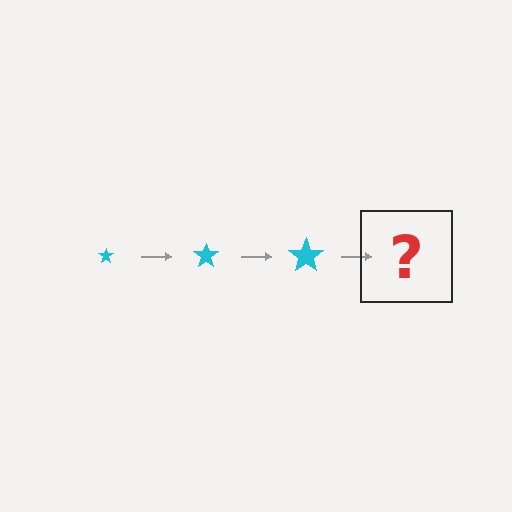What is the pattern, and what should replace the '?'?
The pattern is that the star gets progressively larger each step. The '?' should be a cyan star, larger than the previous one.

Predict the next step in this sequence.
The next step is a cyan star, larger than the previous one.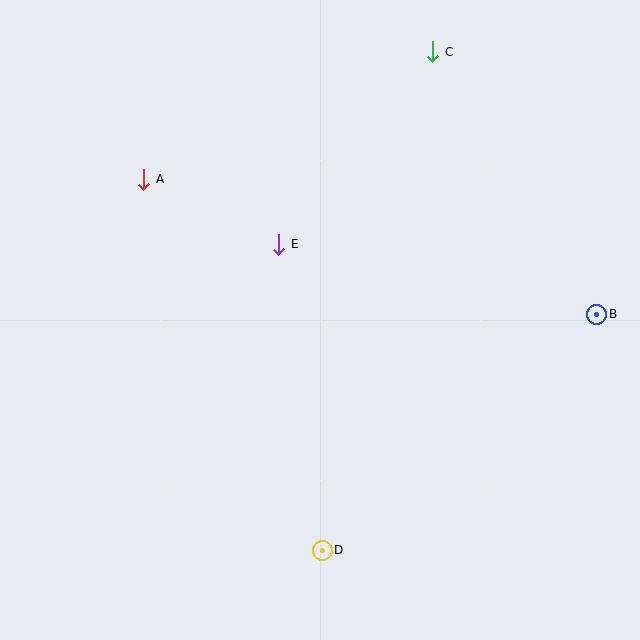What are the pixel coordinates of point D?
Point D is at (322, 550).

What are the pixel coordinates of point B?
Point B is at (597, 314).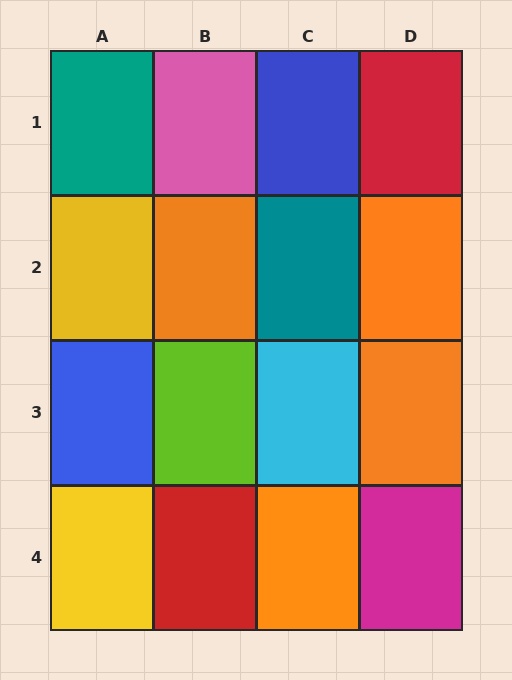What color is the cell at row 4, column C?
Orange.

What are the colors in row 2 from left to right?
Yellow, orange, teal, orange.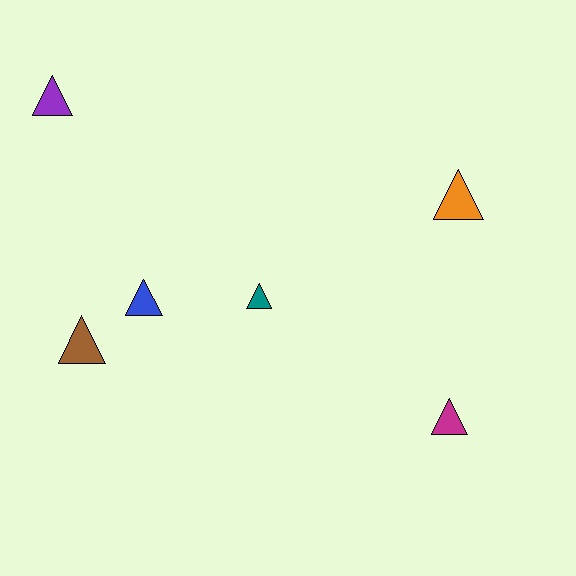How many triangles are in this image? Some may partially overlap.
There are 6 triangles.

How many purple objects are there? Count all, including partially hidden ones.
There is 1 purple object.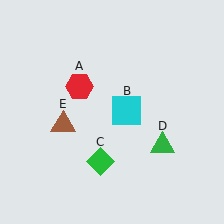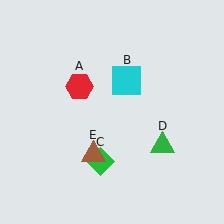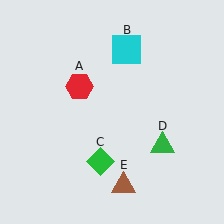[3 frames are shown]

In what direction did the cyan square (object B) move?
The cyan square (object B) moved up.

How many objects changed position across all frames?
2 objects changed position: cyan square (object B), brown triangle (object E).